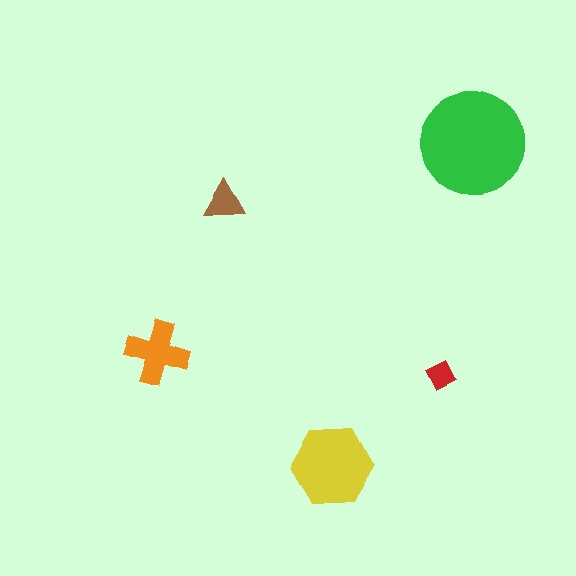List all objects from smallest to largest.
The red diamond, the brown triangle, the orange cross, the yellow hexagon, the green circle.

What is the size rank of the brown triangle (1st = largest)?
4th.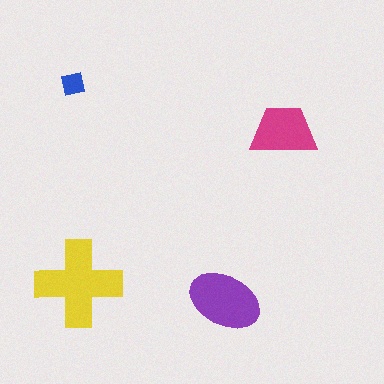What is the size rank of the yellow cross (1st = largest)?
1st.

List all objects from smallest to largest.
The blue square, the magenta trapezoid, the purple ellipse, the yellow cross.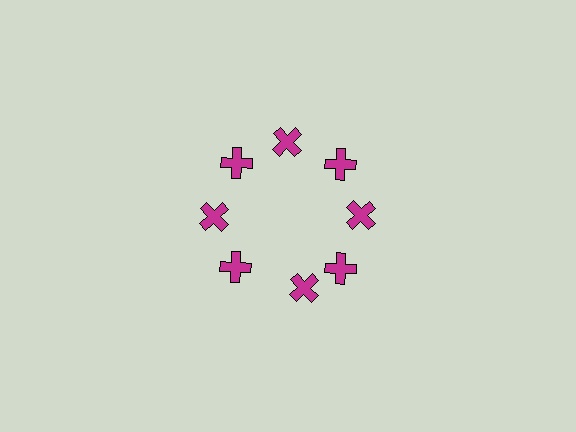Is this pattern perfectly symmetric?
No. The 8 magenta crosses are arranged in a ring, but one element near the 6 o'clock position is rotated out of alignment along the ring, breaking the 8-fold rotational symmetry.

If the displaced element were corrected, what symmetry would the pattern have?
It would have 8-fold rotational symmetry — the pattern would map onto itself every 45 degrees.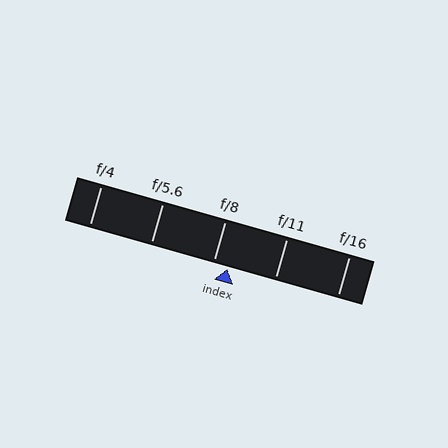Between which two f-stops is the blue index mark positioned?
The index mark is between f/8 and f/11.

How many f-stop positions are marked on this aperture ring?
There are 5 f-stop positions marked.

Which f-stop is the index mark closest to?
The index mark is closest to f/8.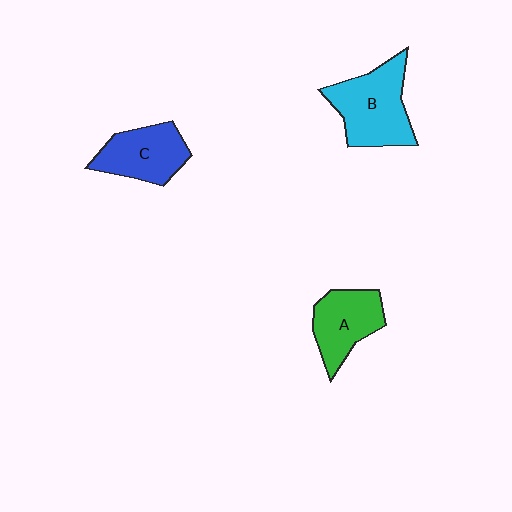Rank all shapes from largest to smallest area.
From largest to smallest: B (cyan), C (blue), A (green).